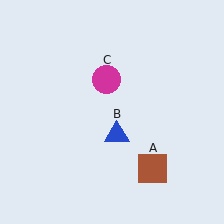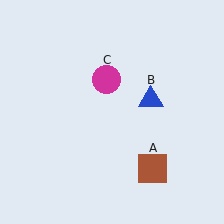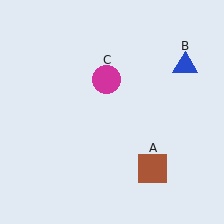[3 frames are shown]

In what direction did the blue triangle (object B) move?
The blue triangle (object B) moved up and to the right.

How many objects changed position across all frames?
1 object changed position: blue triangle (object B).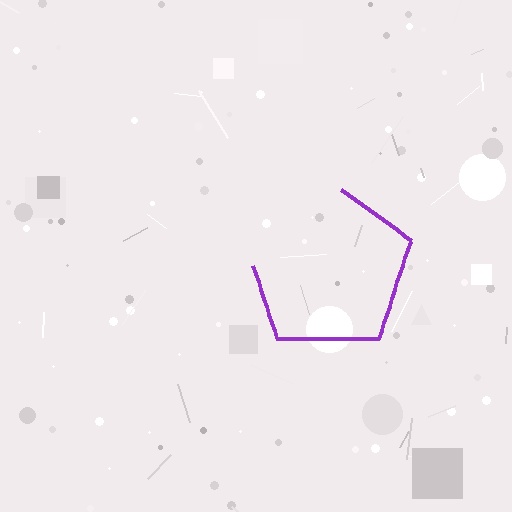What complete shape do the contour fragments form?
The contour fragments form a pentagon.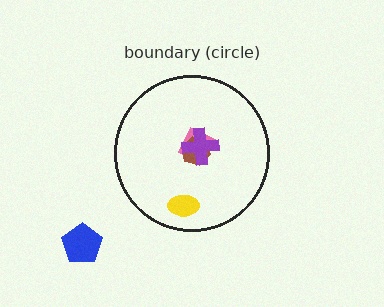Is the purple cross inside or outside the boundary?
Inside.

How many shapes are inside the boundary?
4 inside, 1 outside.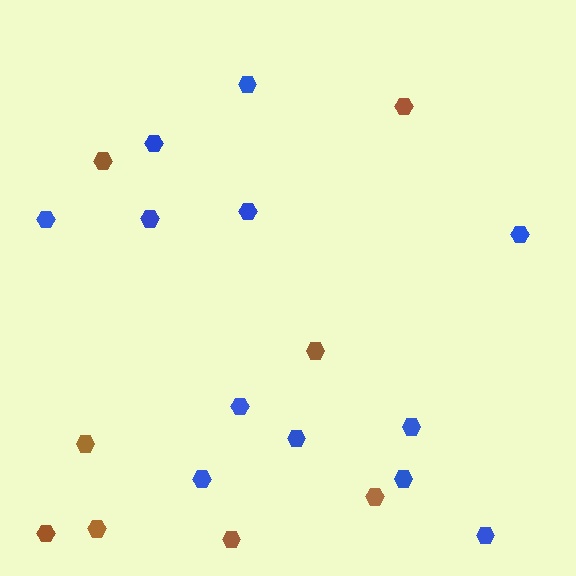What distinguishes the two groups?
There are 2 groups: one group of brown hexagons (8) and one group of blue hexagons (12).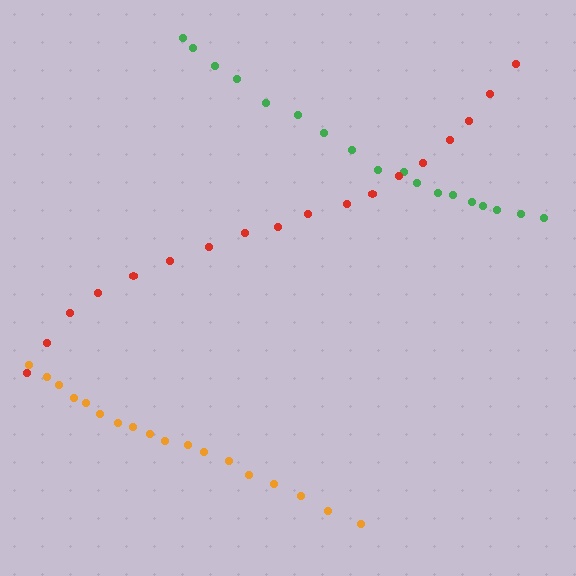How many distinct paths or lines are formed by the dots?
There are 3 distinct paths.